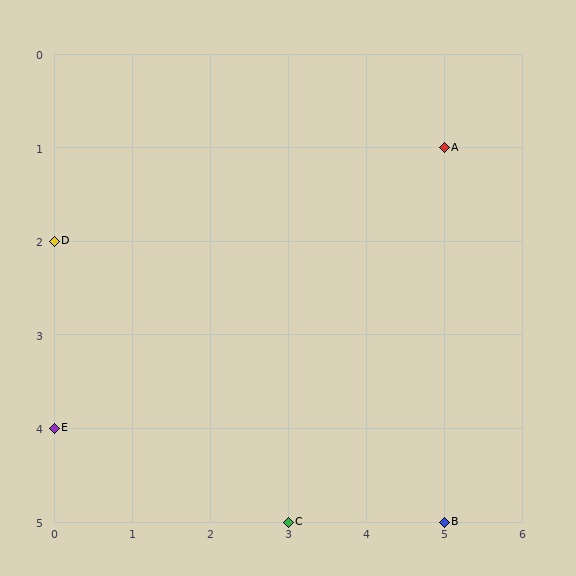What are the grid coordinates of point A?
Point A is at grid coordinates (5, 1).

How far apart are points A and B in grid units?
Points A and B are 4 rows apart.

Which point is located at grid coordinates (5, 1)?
Point A is at (5, 1).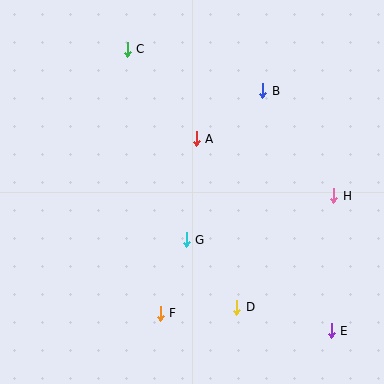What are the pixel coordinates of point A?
Point A is at (196, 139).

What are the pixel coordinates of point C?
Point C is at (127, 49).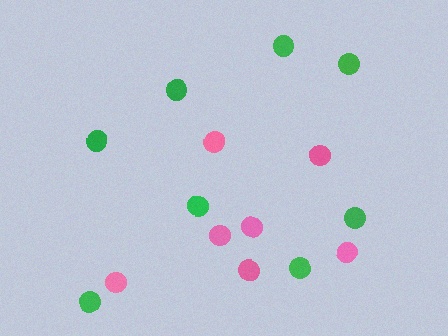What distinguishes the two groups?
There are 2 groups: one group of pink circles (7) and one group of green circles (8).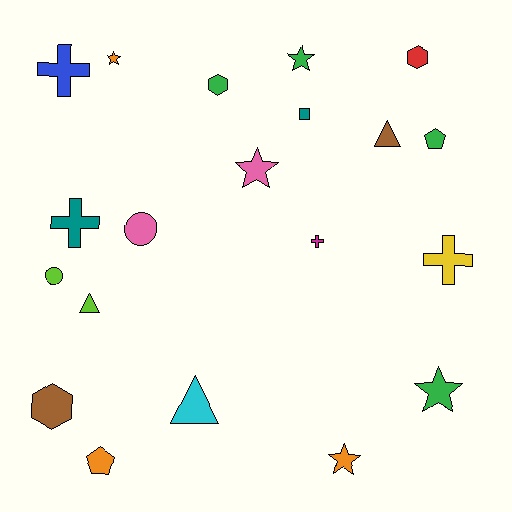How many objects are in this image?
There are 20 objects.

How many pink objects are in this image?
There are 2 pink objects.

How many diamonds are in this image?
There are no diamonds.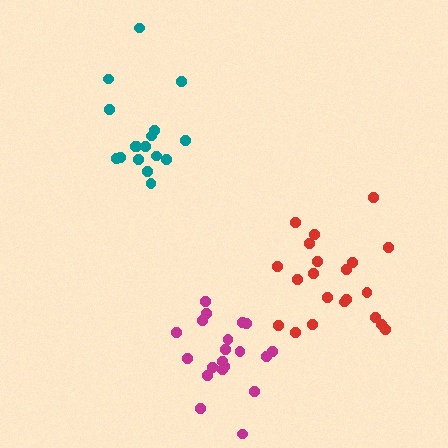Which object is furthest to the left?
The teal cluster is leftmost.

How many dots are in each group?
Group 1: 17 dots, Group 2: 21 dots, Group 3: 20 dots (58 total).